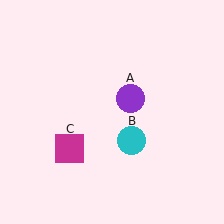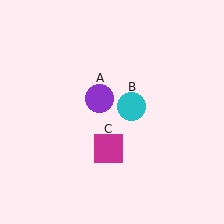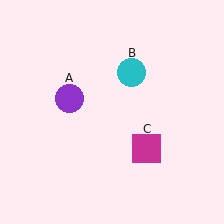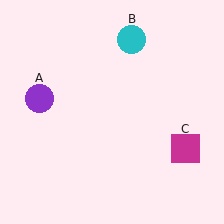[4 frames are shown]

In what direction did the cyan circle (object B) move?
The cyan circle (object B) moved up.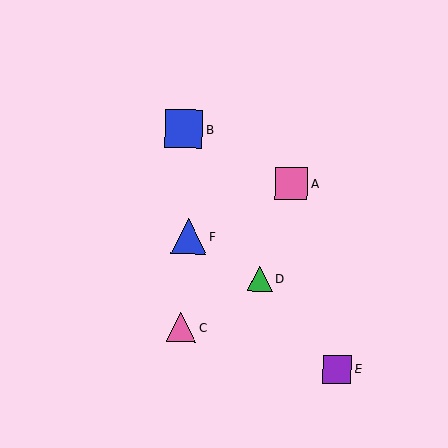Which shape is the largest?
The blue square (labeled B) is the largest.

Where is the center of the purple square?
The center of the purple square is at (337, 369).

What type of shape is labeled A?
Shape A is a pink square.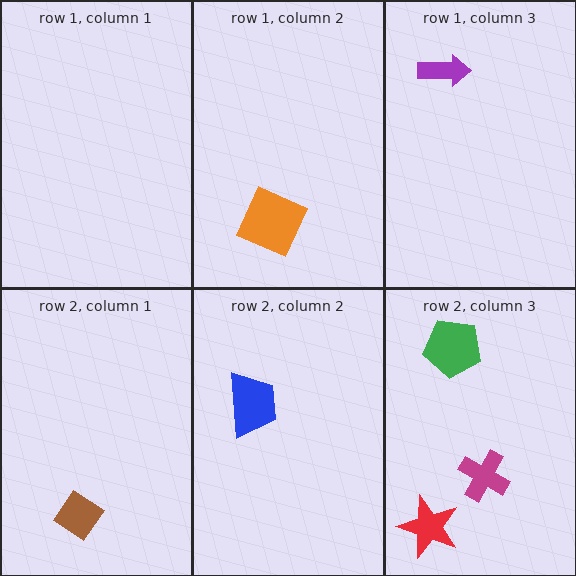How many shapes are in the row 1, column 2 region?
1.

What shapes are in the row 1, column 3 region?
The purple arrow.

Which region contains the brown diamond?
The row 2, column 1 region.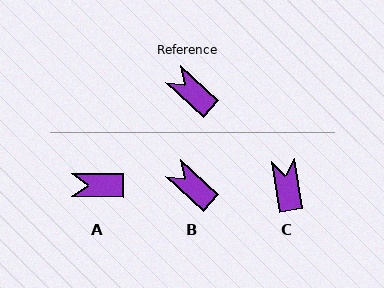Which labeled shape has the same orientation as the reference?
B.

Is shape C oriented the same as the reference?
No, it is off by about 38 degrees.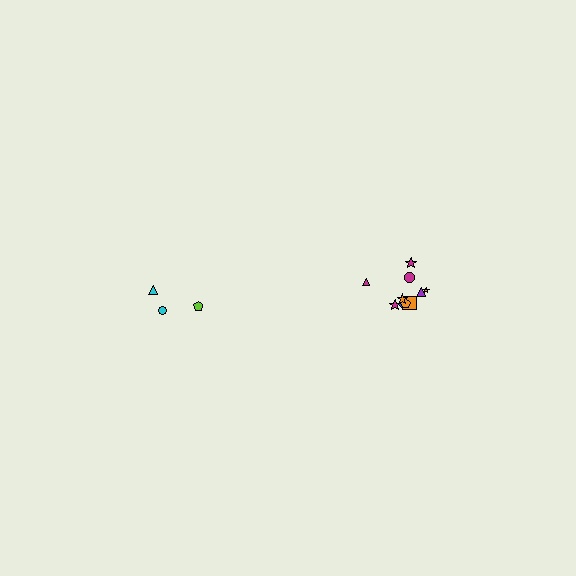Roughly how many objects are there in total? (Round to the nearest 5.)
Roughly 15 objects in total.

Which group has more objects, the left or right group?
The right group.